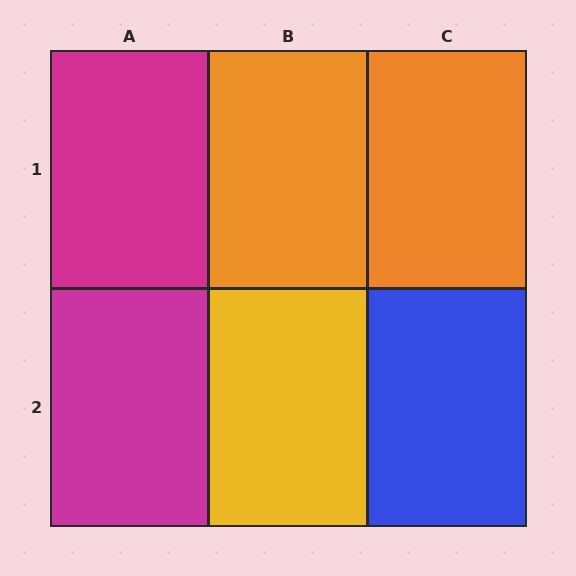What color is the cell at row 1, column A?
Magenta.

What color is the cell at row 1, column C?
Orange.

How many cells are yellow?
1 cell is yellow.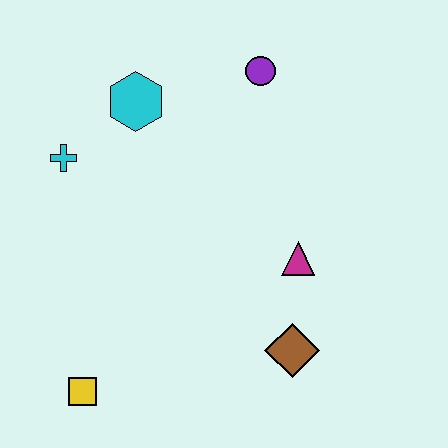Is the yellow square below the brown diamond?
Yes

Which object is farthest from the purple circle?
The yellow square is farthest from the purple circle.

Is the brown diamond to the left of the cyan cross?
No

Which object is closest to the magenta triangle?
The brown diamond is closest to the magenta triangle.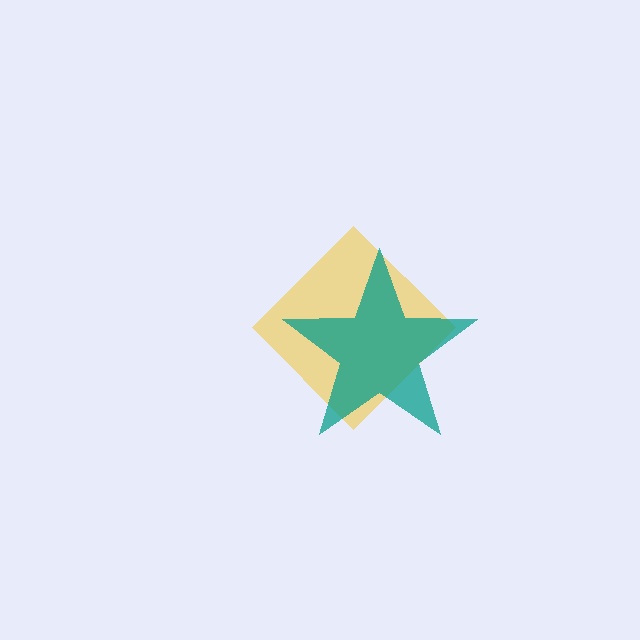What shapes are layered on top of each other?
The layered shapes are: a yellow diamond, a teal star.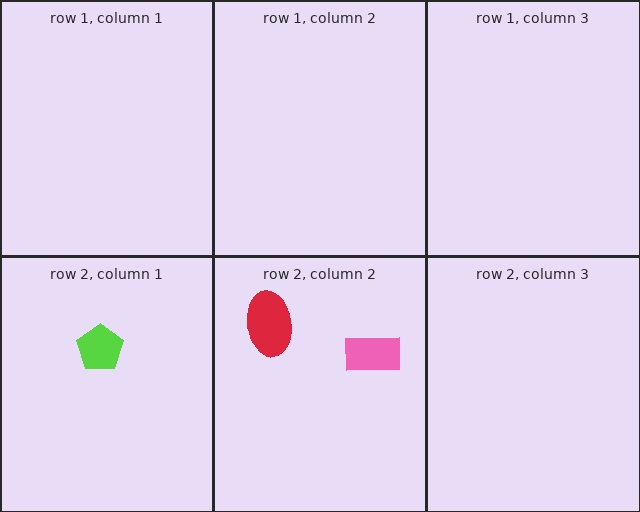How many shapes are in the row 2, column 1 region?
1.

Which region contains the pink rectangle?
The row 2, column 2 region.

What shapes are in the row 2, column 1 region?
The lime pentagon.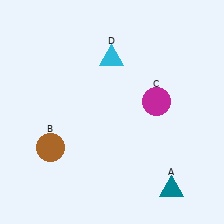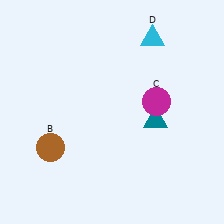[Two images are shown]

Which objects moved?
The objects that moved are: the teal triangle (A), the cyan triangle (D).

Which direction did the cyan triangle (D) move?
The cyan triangle (D) moved right.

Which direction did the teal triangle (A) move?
The teal triangle (A) moved up.